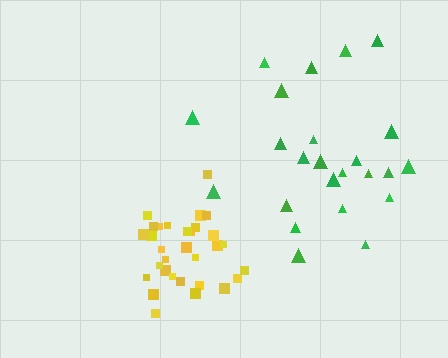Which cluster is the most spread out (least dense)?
Green.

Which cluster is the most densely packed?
Yellow.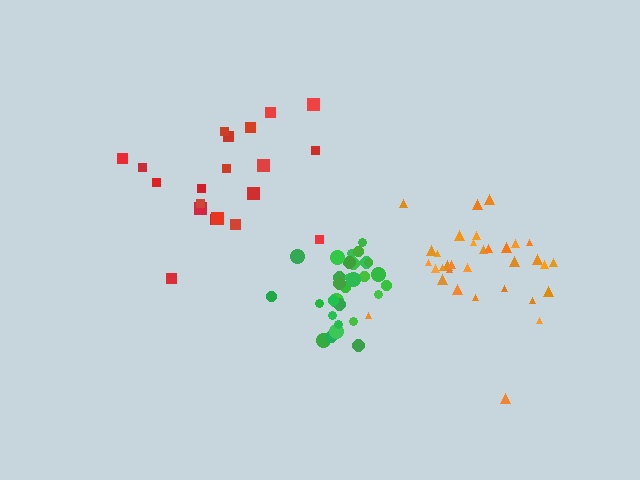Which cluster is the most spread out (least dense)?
Red.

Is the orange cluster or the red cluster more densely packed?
Orange.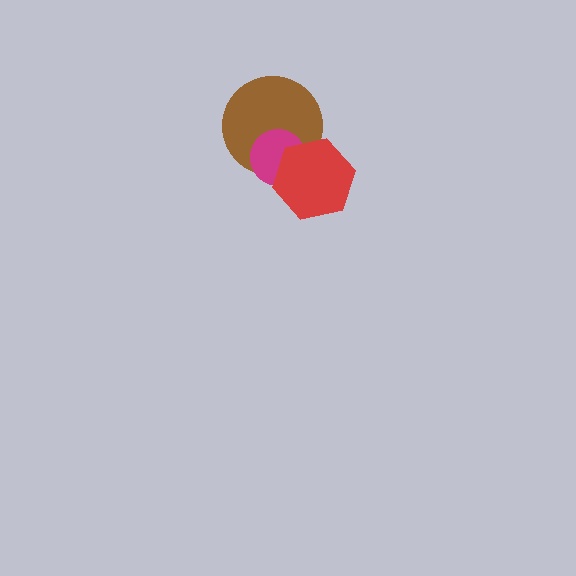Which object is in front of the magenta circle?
The red hexagon is in front of the magenta circle.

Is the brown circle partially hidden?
Yes, it is partially covered by another shape.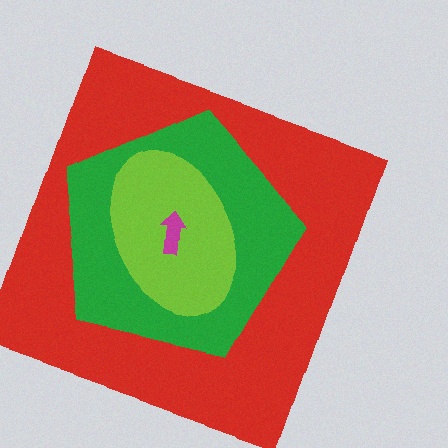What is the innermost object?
The magenta arrow.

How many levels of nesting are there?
4.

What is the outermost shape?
The red square.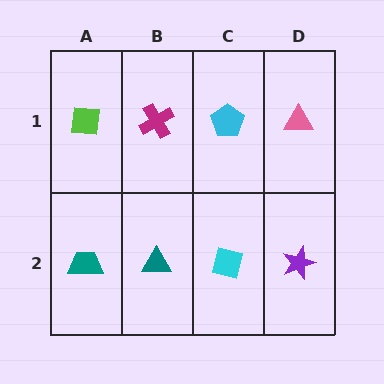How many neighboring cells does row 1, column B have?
3.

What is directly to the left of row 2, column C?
A teal triangle.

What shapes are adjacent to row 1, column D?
A purple star (row 2, column D), a cyan pentagon (row 1, column C).